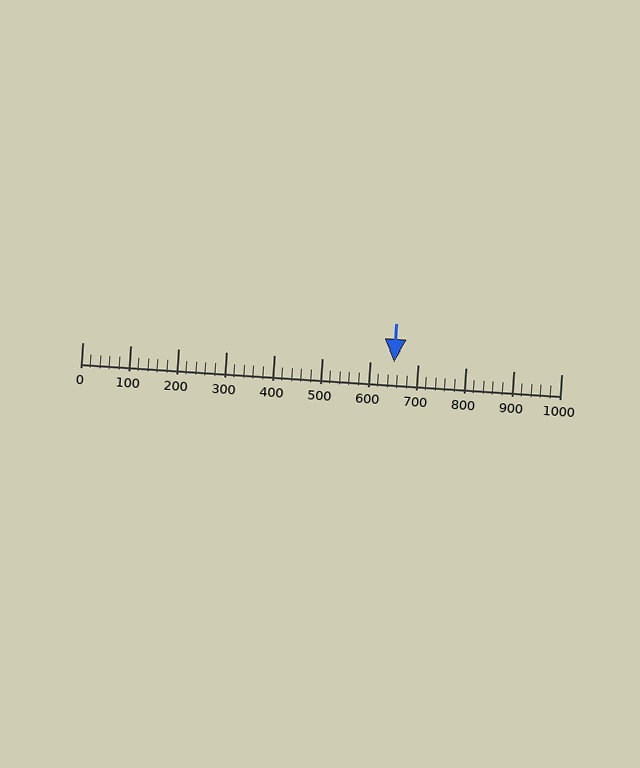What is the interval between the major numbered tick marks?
The major tick marks are spaced 100 units apart.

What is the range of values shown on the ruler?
The ruler shows values from 0 to 1000.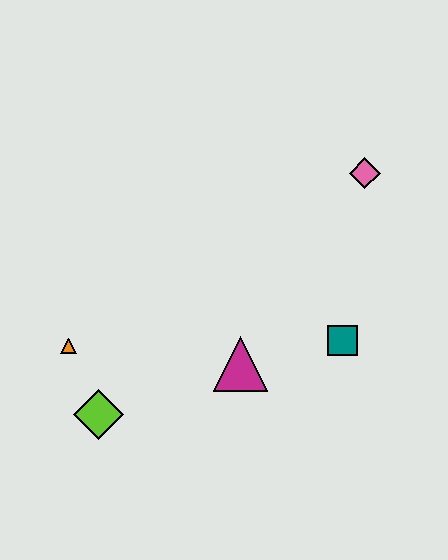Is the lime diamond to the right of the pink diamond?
No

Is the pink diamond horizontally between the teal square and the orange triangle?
No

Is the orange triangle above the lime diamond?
Yes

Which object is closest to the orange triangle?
The lime diamond is closest to the orange triangle.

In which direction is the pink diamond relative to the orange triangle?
The pink diamond is to the right of the orange triangle.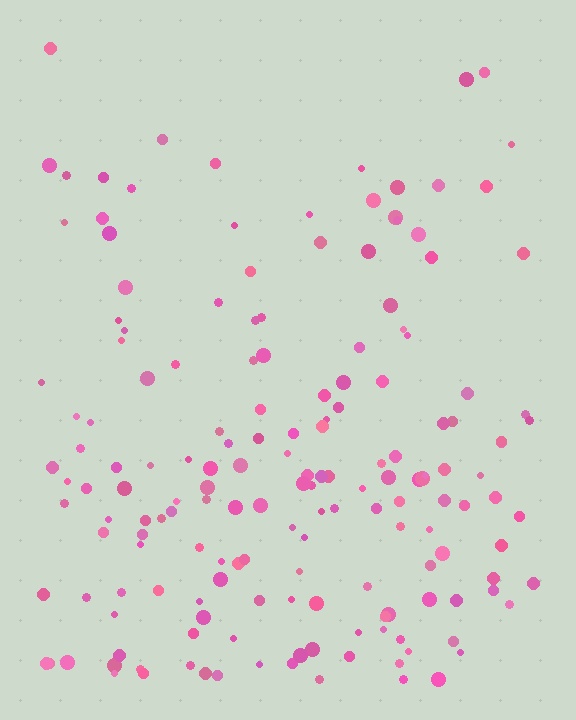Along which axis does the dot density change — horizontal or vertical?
Vertical.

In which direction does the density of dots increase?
From top to bottom, with the bottom side densest.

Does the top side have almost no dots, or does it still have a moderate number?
Still a moderate number, just noticeably fewer than the bottom.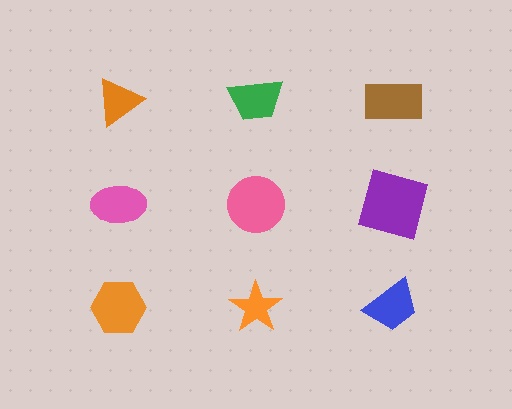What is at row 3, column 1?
An orange hexagon.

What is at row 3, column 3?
A blue trapezoid.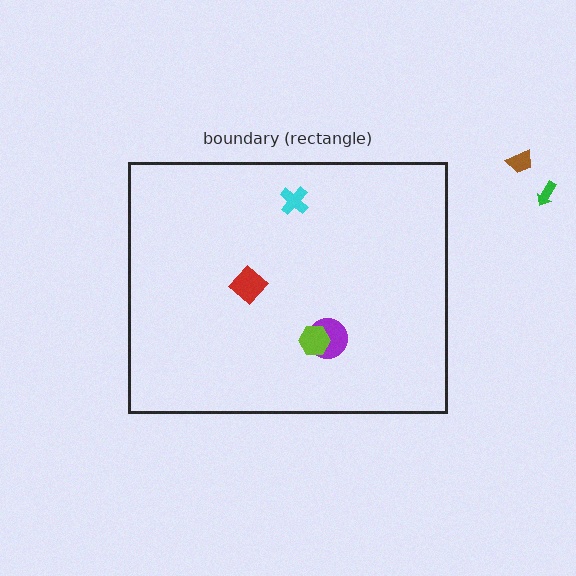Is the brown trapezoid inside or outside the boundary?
Outside.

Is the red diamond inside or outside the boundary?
Inside.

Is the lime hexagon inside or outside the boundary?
Inside.